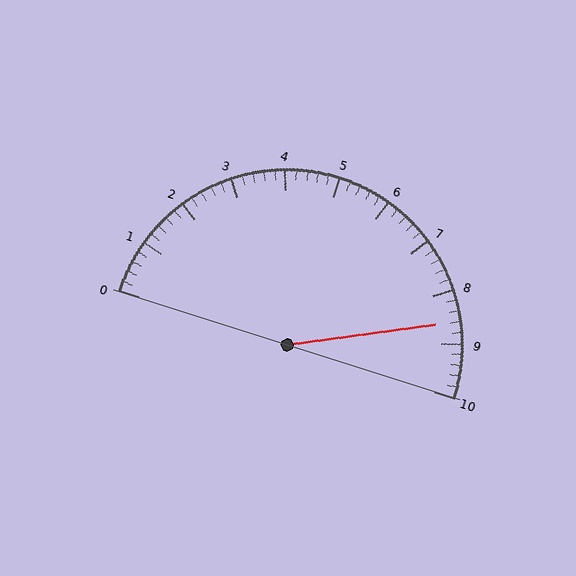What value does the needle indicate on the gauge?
The needle indicates approximately 8.6.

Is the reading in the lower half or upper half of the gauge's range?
The reading is in the upper half of the range (0 to 10).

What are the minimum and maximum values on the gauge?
The gauge ranges from 0 to 10.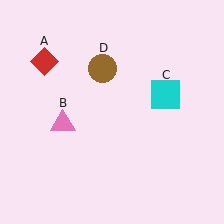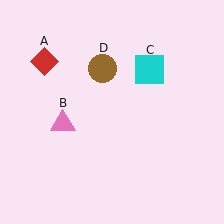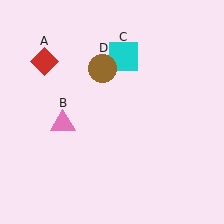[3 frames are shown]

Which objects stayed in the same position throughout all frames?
Red diamond (object A) and pink triangle (object B) and brown circle (object D) remained stationary.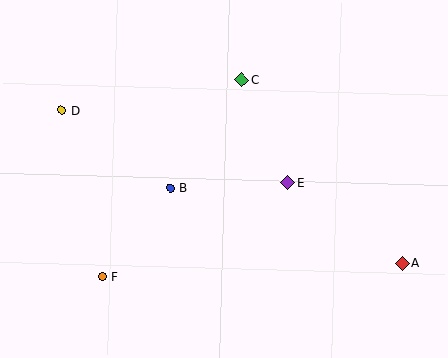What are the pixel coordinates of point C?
Point C is at (242, 80).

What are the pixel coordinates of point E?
Point E is at (288, 182).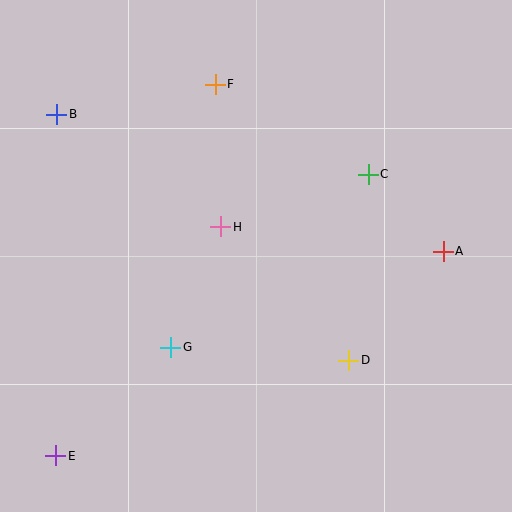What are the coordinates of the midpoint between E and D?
The midpoint between E and D is at (202, 408).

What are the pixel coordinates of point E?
Point E is at (56, 456).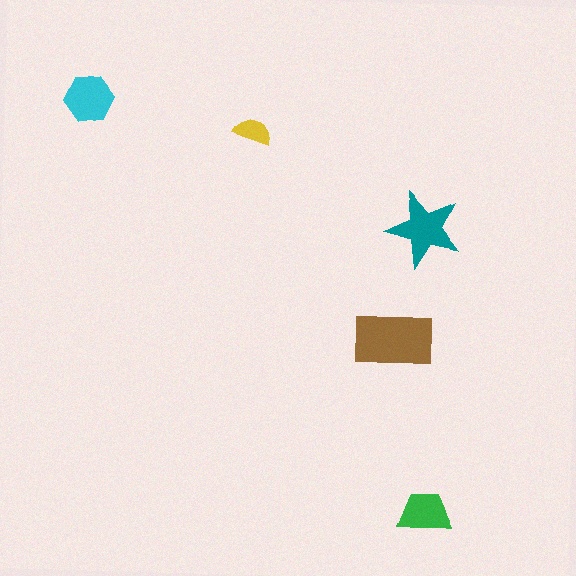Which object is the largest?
The brown rectangle.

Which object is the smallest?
The yellow semicircle.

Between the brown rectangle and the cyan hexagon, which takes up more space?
The brown rectangle.